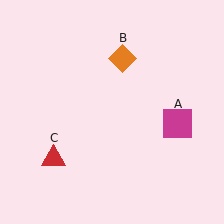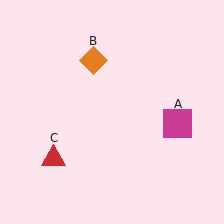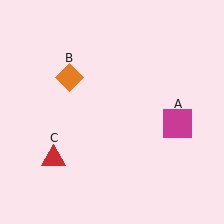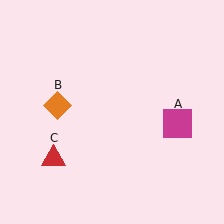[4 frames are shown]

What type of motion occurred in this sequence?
The orange diamond (object B) rotated counterclockwise around the center of the scene.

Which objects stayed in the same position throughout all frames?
Magenta square (object A) and red triangle (object C) remained stationary.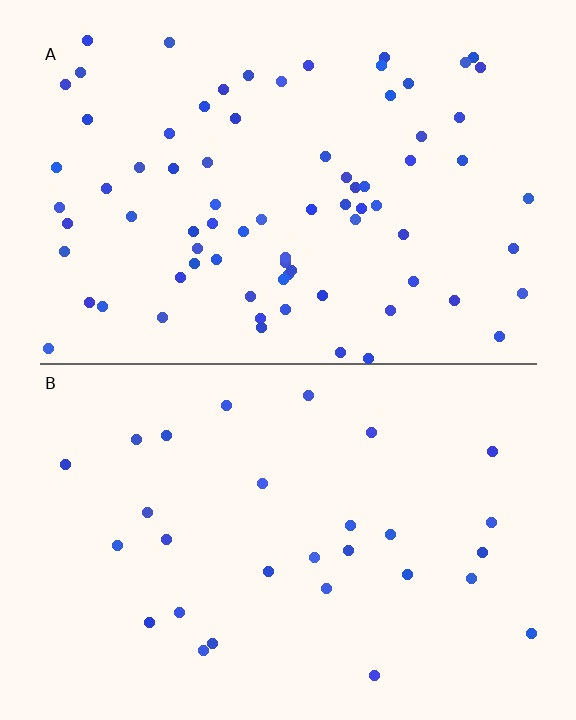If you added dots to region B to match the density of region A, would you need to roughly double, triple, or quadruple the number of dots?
Approximately triple.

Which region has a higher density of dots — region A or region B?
A (the top).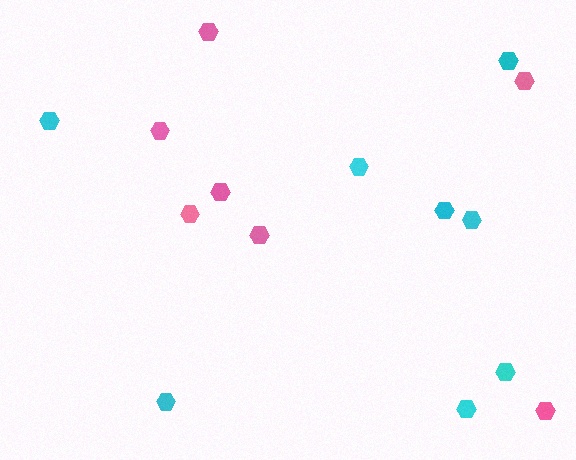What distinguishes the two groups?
There are 2 groups: one group of cyan hexagons (8) and one group of pink hexagons (7).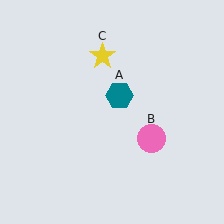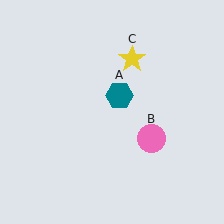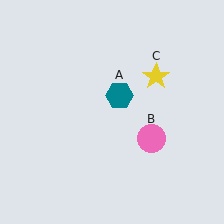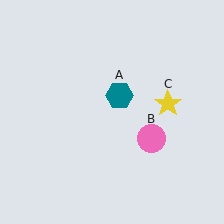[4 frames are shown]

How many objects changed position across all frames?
1 object changed position: yellow star (object C).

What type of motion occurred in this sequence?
The yellow star (object C) rotated clockwise around the center of the scene.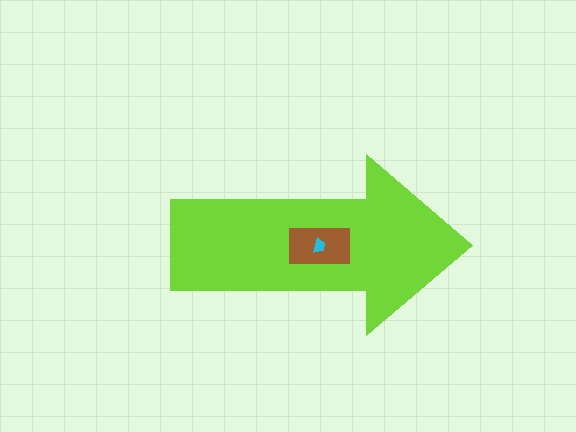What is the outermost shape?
The lime arrow.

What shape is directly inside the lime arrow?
The brown rectangle.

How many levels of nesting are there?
3.